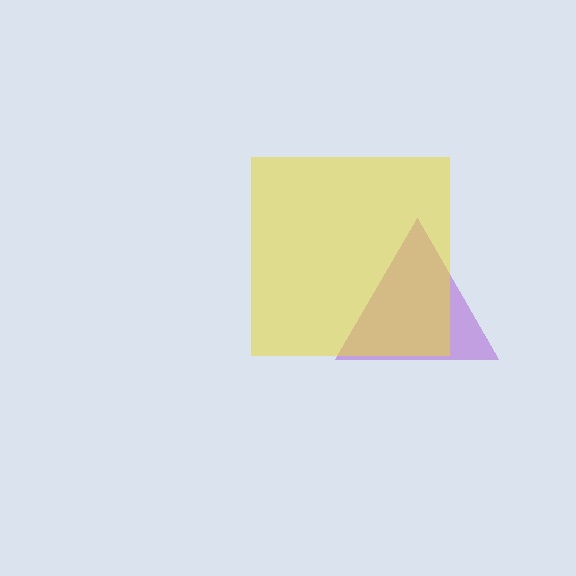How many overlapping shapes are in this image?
There are 2 overlapping shapes in the image.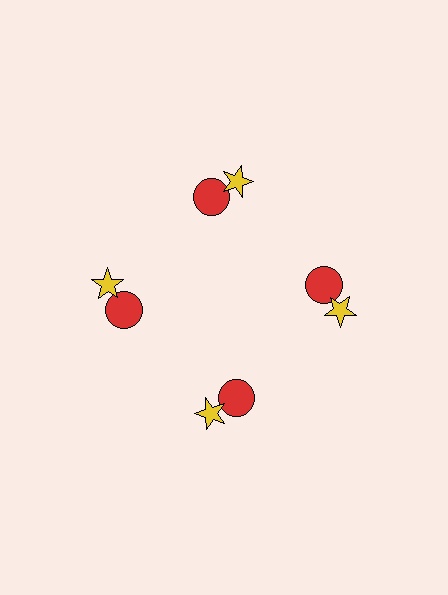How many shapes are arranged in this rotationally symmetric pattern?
There are 8 shapes, arranged in 4 groups of 2.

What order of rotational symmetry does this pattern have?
This pattern has 4-fold rotational symmetry.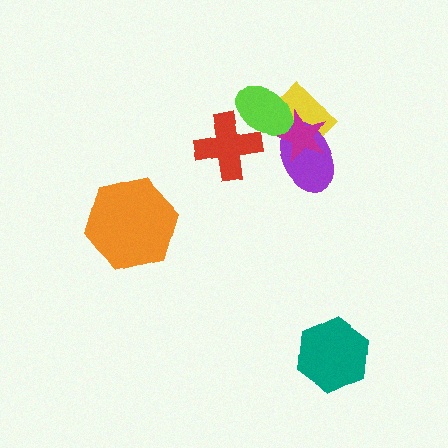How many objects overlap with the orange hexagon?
0 objects overlap with the orange hexagon.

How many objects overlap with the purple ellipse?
2 objects overlap with the purple ellipse.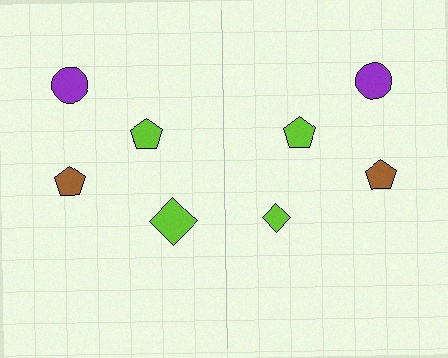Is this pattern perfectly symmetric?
No, the pattern is not perfectly symmetric. The lime diamond on the right side has a different size than its mirror counterpart.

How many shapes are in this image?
There are 8 shapes in this image.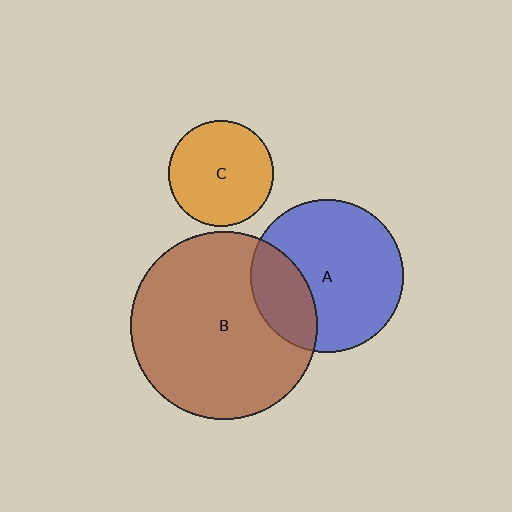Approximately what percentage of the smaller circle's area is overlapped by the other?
Approximately 25%.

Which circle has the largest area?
Circle B (brown).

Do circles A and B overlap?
Yes.